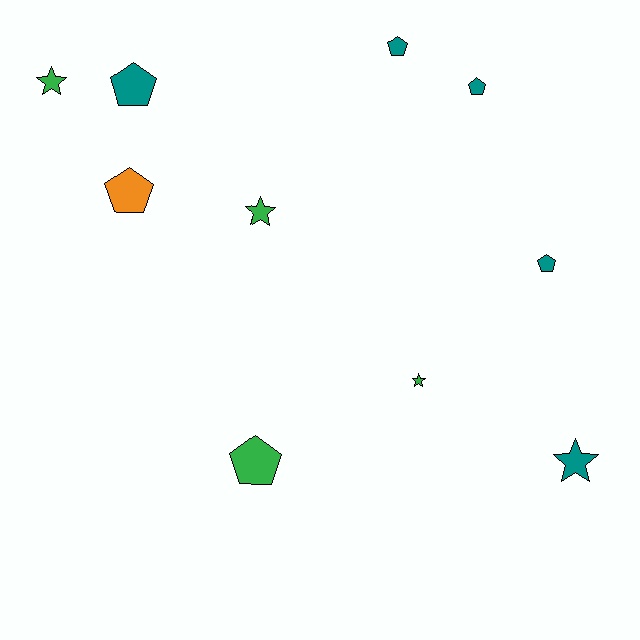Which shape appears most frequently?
Pentagon, with 6 objects.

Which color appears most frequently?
Teal, with 5 objects.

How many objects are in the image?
There are 10 objects.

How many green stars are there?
There are 3 green stars.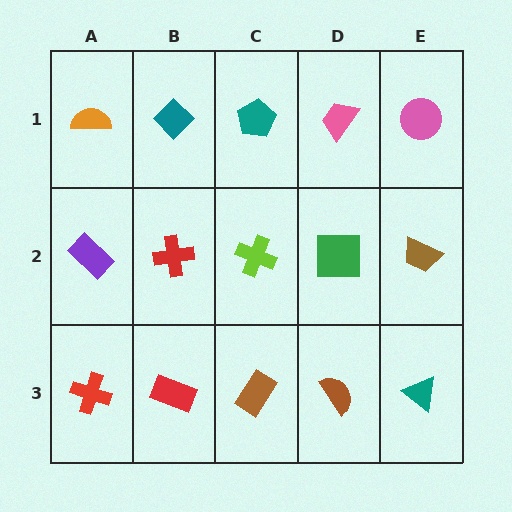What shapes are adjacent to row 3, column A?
A purple rectangle (row 2, column A), a red rectangle (row 3, column B).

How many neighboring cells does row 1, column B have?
3.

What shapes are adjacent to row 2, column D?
A pink trapezoid (row 1, column D), a brown semicircle (row 3, column D), a lime cross (row 2, column C), a brown trapezoid (row 2, column E).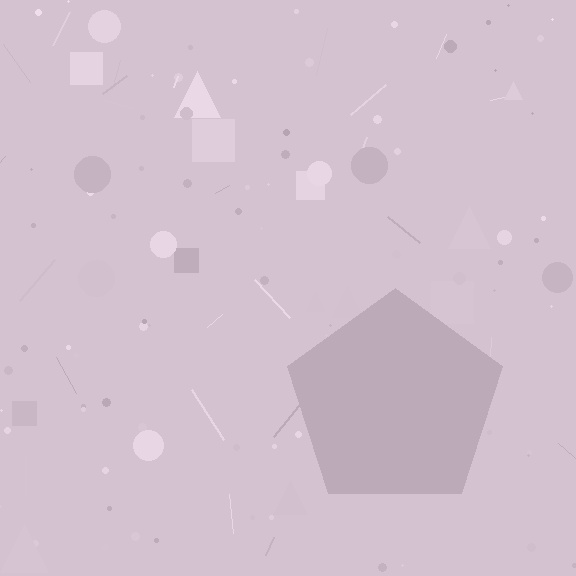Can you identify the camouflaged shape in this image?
The camouflaged shape is a pentagon.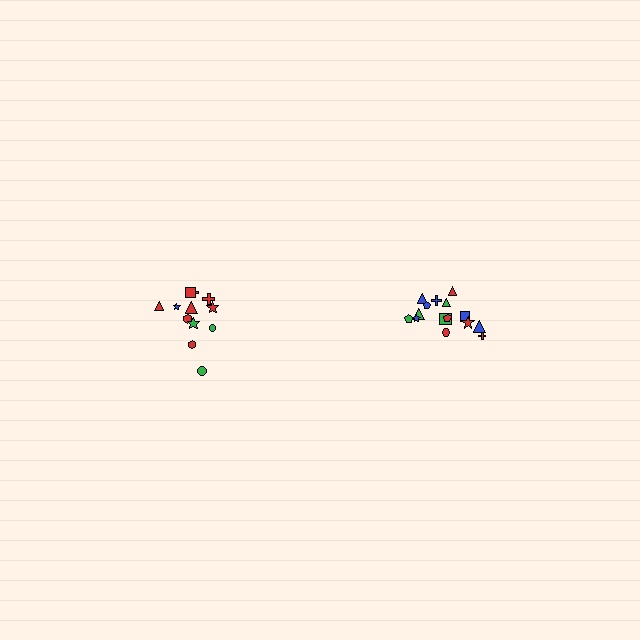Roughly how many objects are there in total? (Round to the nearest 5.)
Roughly 25 objects in total.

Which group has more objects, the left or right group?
The right group.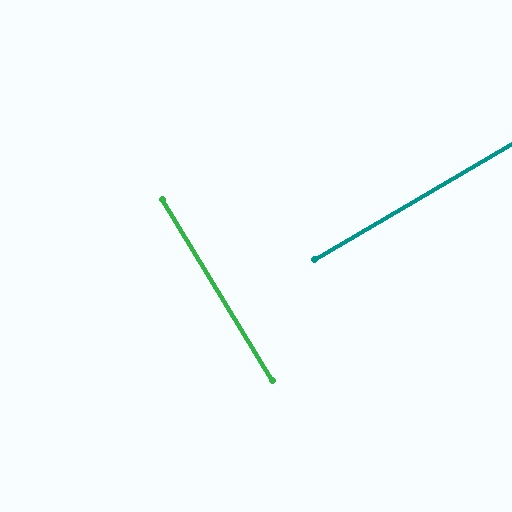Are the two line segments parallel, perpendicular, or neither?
Perpendicular — they meet at approximately 89°.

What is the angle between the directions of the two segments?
Approximately 89 degrees.